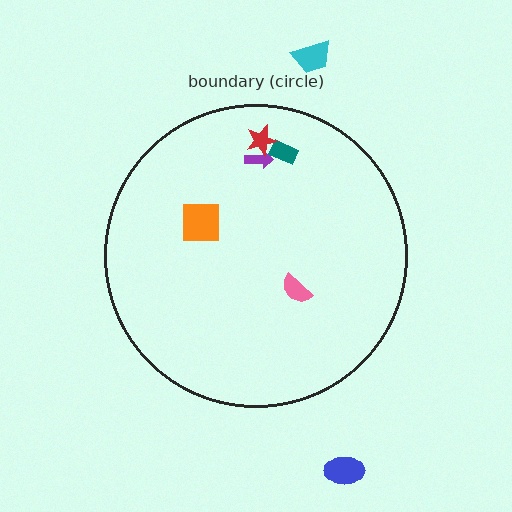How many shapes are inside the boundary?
5 inside, 2 outside.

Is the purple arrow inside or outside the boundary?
Inside.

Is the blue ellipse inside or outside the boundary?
Outside.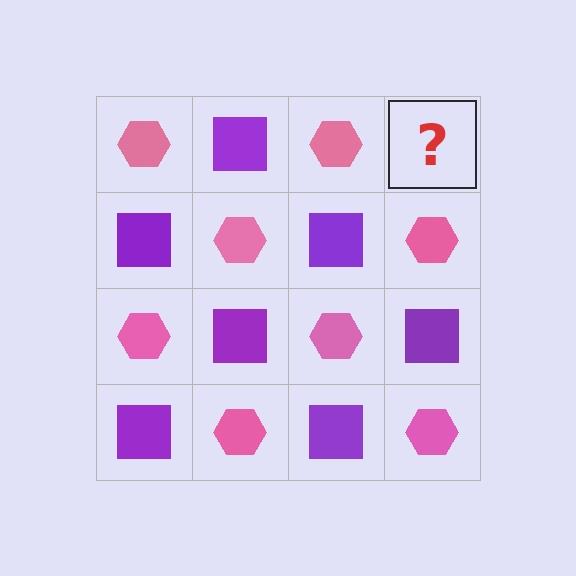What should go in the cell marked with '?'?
The missing cell should contain a purple square.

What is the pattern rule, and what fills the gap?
The rule is that it alternates pink hexagon and purple square in a checkerboard pattern. The gap should be filled with a purple square.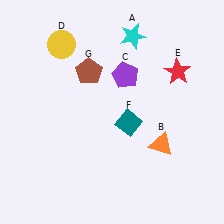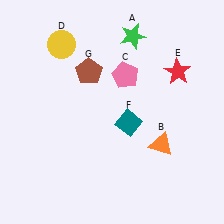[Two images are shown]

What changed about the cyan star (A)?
In Image 1, A is cyan. In Image 2, it changed to green.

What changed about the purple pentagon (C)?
In Image 1, C is purple. In Image 2, it changed to pink.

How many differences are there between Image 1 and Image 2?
There are 2 differences between the two images.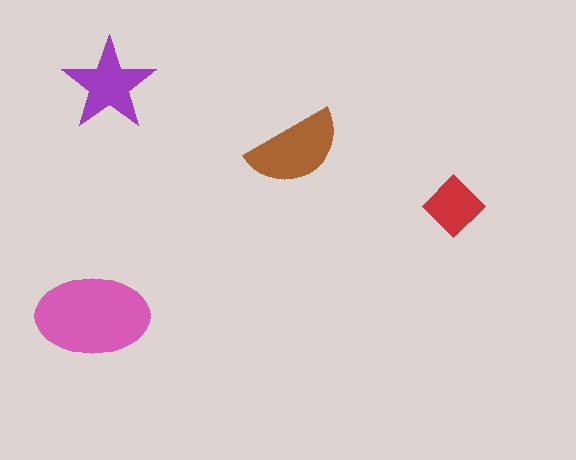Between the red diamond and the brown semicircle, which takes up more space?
The brown semicircle.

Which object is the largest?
The pink ellipse.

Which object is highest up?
The purple star is topmost.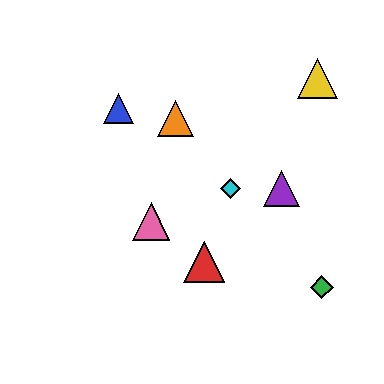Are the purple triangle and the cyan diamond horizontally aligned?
Yes, both are at y≈189.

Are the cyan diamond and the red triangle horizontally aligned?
No, the cyan diamond is at y≈189 and the red triangle is at y≈262.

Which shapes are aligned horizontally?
The purple triangle, the cyan diamond are aligned horizontally.